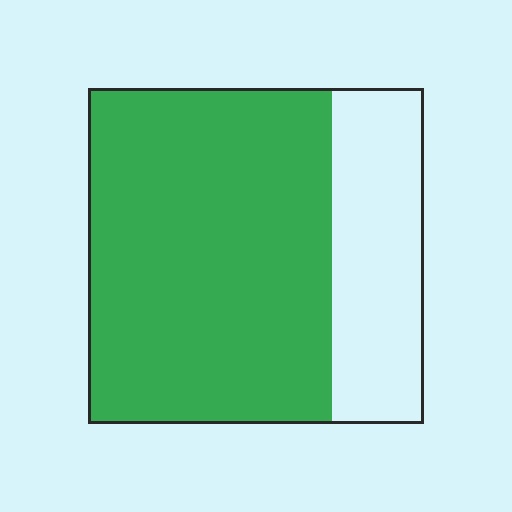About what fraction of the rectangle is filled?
About three quarters (3/4).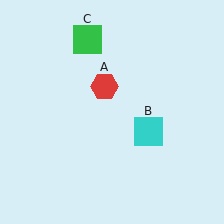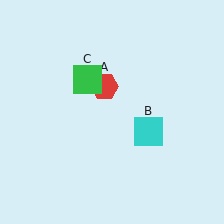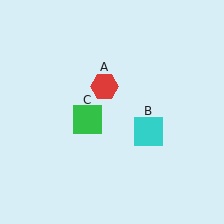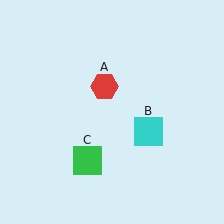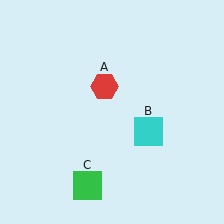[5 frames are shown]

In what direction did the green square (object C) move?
The green square (object C) moved down.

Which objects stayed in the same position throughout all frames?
Red hexagon (object A) and cyan square (object B) remained stationary.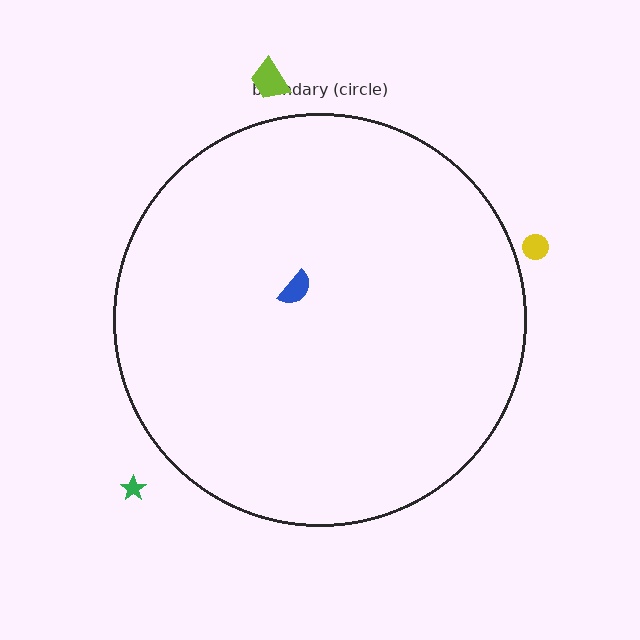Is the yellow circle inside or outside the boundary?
Outside.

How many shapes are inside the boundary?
1 inside, 3 outside.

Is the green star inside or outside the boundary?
Outside.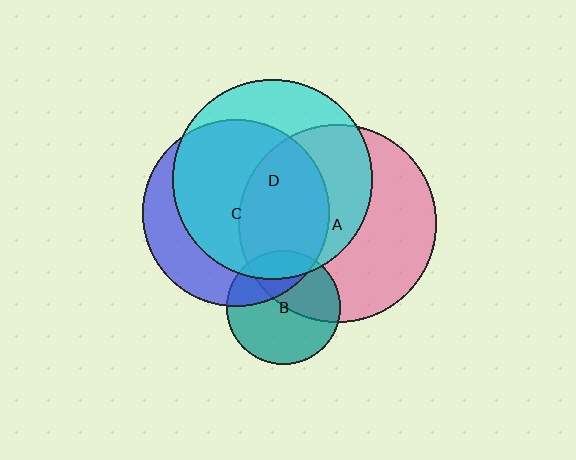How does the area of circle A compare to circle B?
Approximately 3.0 times.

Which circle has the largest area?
Circle D (cyan).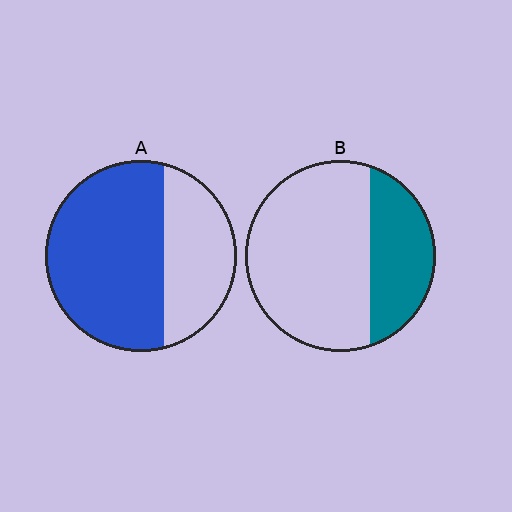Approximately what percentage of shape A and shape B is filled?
A is approximately 65% and B is approximately 30%.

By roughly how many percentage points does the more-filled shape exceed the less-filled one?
By roughly 35 percentage points (A over B).